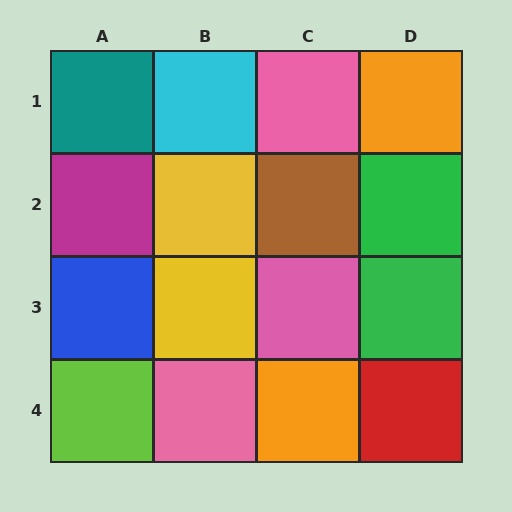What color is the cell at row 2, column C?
Brown.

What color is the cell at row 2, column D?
Green.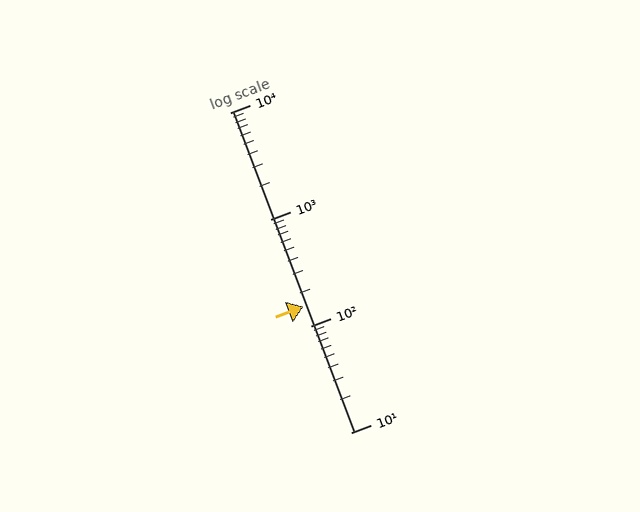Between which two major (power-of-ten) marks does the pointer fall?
The pointer is between 100 and 1000.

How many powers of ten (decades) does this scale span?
The scale spans 3 decades, from 10 to 10000.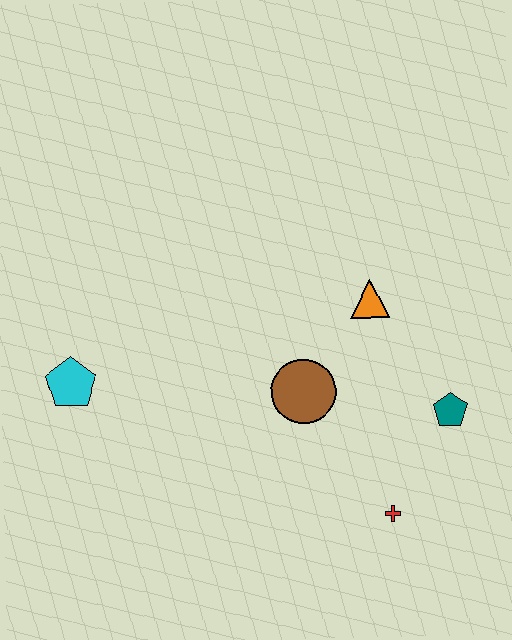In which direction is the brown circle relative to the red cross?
The brown circle is above the red cross.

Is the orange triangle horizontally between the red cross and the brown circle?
Yes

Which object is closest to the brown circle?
The orange triangle is closest to the brown circle.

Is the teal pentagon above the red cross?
Yes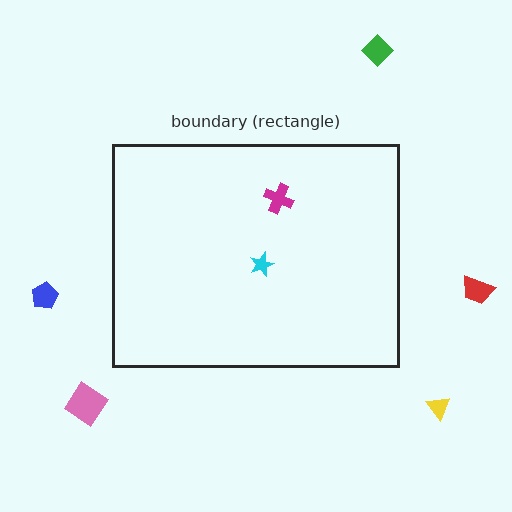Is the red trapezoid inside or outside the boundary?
Outside.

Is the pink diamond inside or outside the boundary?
Outside.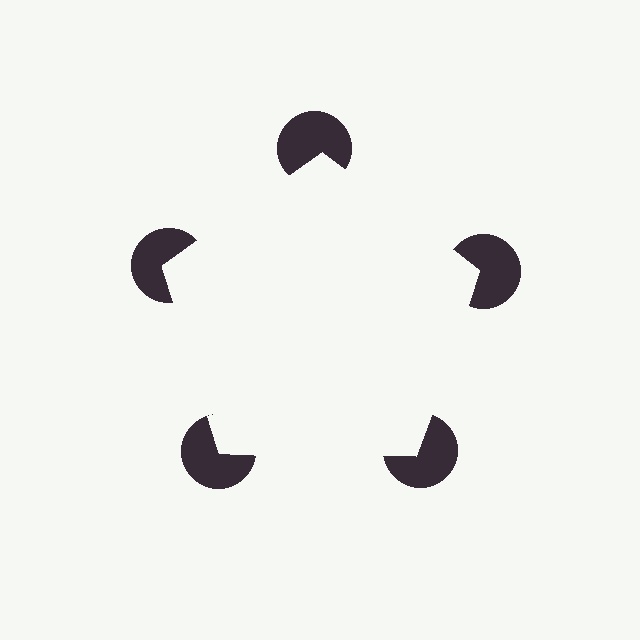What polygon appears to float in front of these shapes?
An illusory pentagon — its edges are inferred from the aligned wedge cuts in the pac-man discs, not physically drawn.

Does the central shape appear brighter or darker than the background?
It typically appears slightly brighter than the background, even though no actual brightness change is drawn.